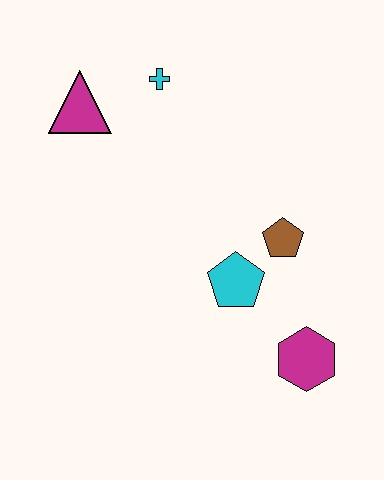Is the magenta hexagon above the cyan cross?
No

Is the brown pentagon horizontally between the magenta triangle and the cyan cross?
No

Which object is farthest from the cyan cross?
The magenta hexagon is farthest from the cyan cross.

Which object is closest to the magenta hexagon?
The cyan pentagon is closest to the magenta hexagon.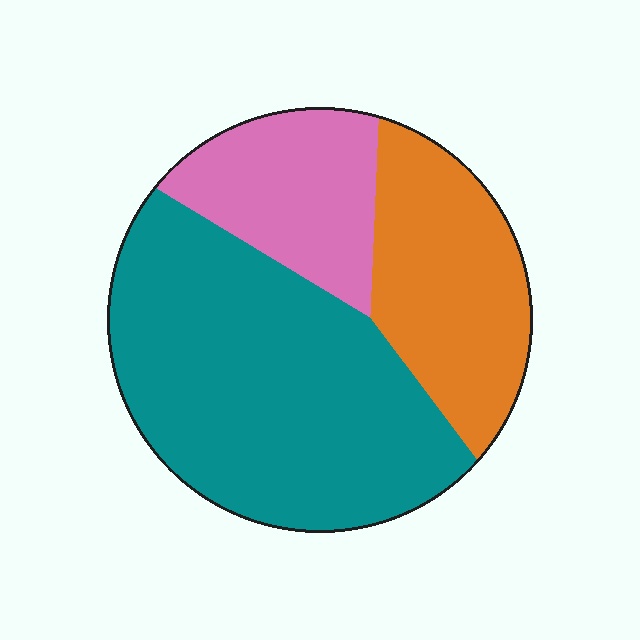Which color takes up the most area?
Teal, at roughly 55%.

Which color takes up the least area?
Pink, at roughly 20%.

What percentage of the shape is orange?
Orange covers 26% of the shape.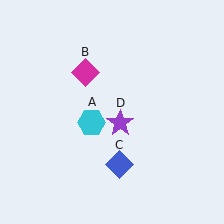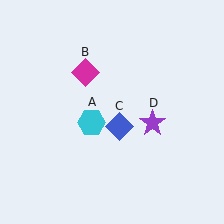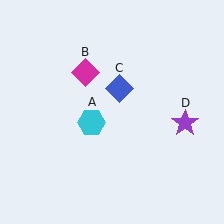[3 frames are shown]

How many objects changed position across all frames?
2 objects changed position: blue diamond (object C), purple star (object D).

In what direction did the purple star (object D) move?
The purple star (object D) moved right.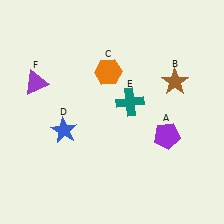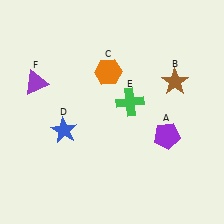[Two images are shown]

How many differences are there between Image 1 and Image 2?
There is 1 difference between the two images.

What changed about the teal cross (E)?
In Image 1, E is teal. In Image 2, it changed to green.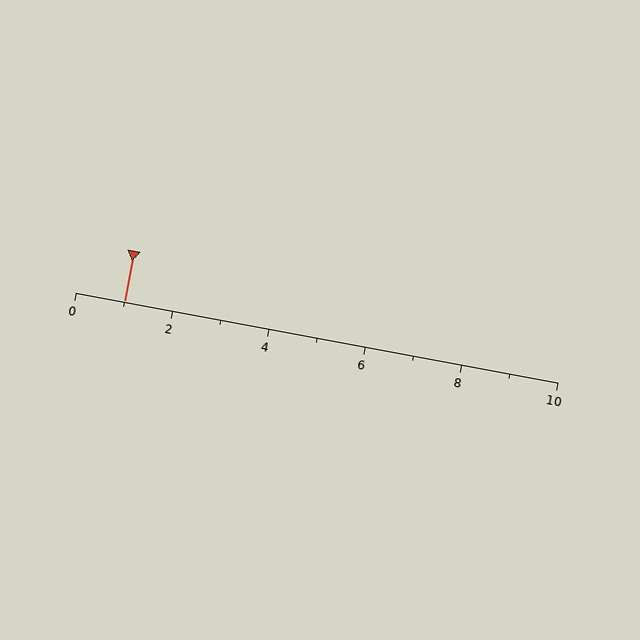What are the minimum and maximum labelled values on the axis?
The axis runs from 0 to 10.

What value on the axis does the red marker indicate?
The marker indicates approximately 1.